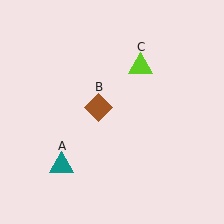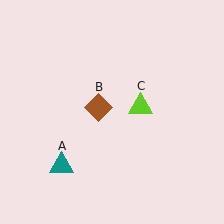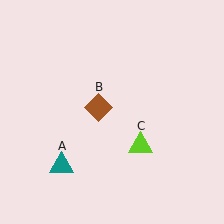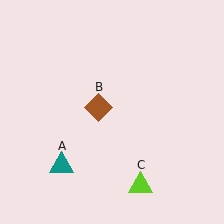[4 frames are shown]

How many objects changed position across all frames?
1 object changed position: lime triangle (object C).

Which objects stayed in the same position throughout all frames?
Teal triangle (object A) and brown diamond (object B) remained stationary.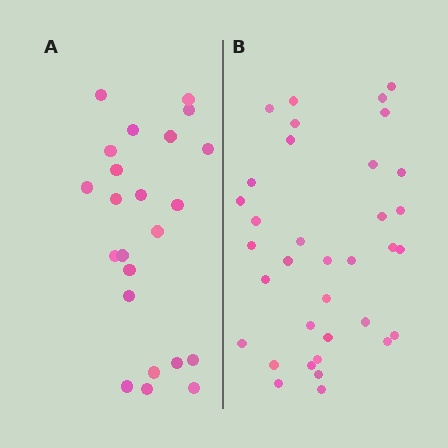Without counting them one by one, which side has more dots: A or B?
Region B (the right region) has more dots.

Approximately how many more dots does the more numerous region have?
Region B has roughly 12 or so more dots than region A.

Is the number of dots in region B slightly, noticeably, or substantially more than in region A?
Region B has substantially more. The ratio is roughly 1.5 to 1.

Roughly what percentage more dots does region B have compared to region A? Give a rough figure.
About 50% more.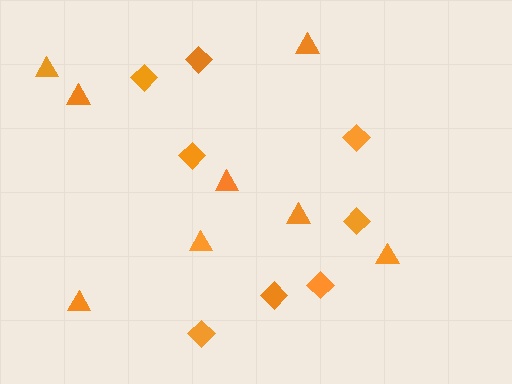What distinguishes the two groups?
There are 2 groups: one group of triangles (8) and one group of diamonds (8).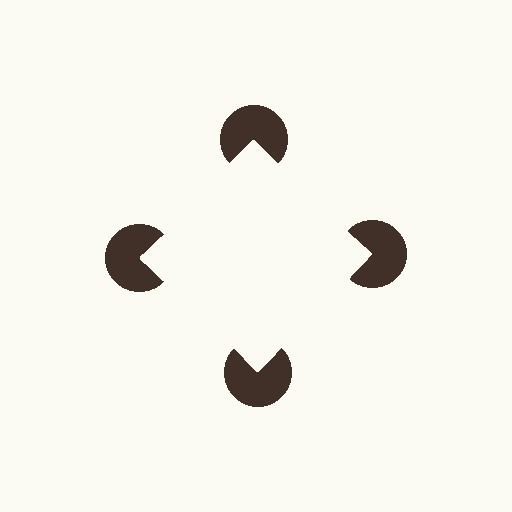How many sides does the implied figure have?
4 sides.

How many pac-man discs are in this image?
There are 4 — one at each vertex of the illusory square.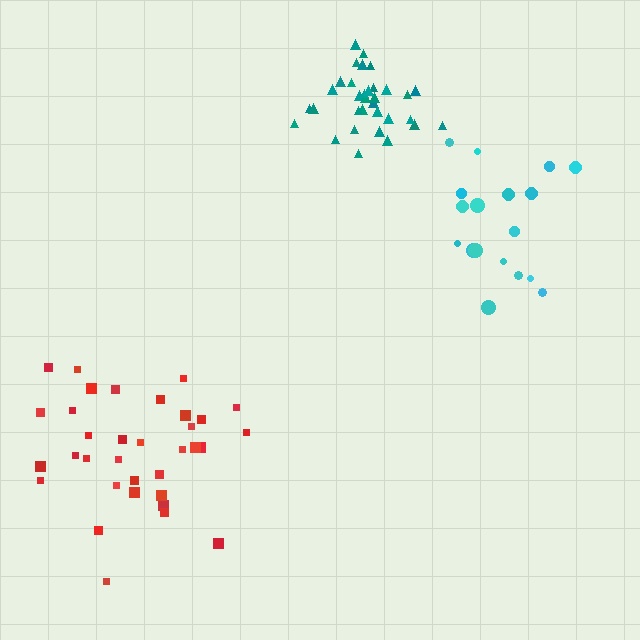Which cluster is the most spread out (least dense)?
Red.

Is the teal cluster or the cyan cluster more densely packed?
Teal.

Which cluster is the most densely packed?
Teal.